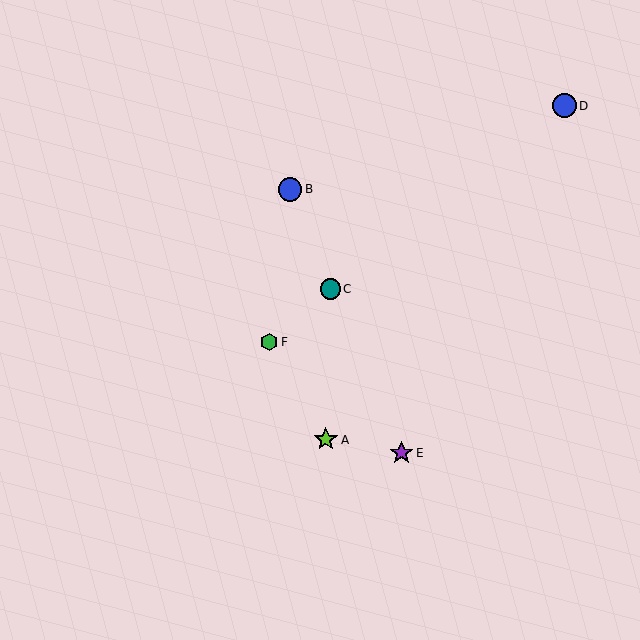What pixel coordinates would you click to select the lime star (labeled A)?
Click at (326, 440) to select the lime star A.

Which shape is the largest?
The blue circle (labeled D) is the largest.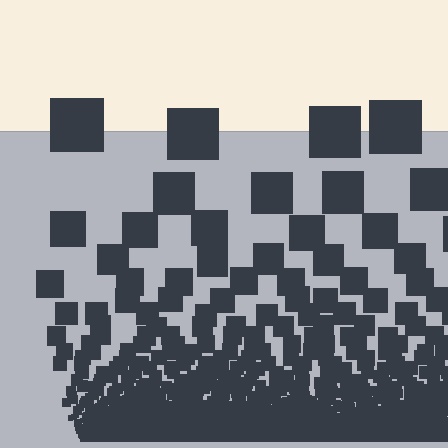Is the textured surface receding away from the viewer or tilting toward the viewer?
The surface appears to tilt toward the viewer. Texture elements get larger and sparser toward the top.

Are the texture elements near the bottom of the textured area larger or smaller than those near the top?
Smaller. The gradient is inverted — elements near the bottom are smaller and denser.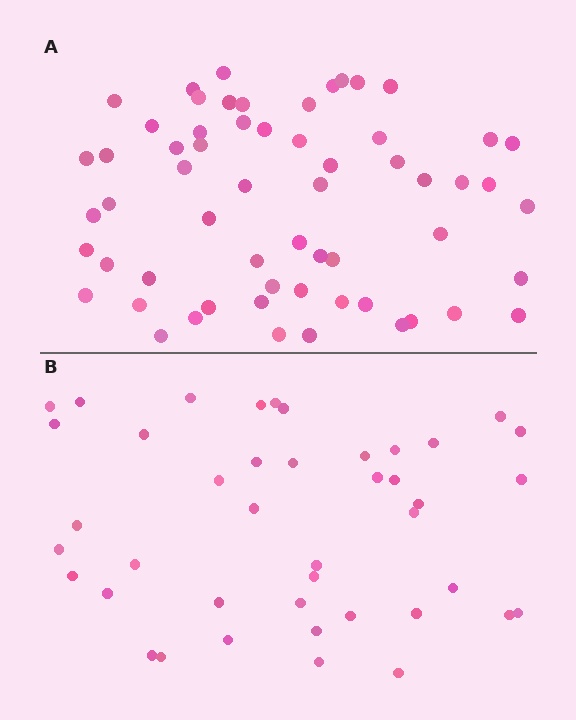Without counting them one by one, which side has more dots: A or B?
Region A (the top region) has more dots.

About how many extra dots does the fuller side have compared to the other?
Region A has approximately 20 more dots than region B.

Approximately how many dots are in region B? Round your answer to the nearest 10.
About 40 dots. (The exact count is 42, which rounds to 40.)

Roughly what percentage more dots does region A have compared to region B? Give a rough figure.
About 45% more.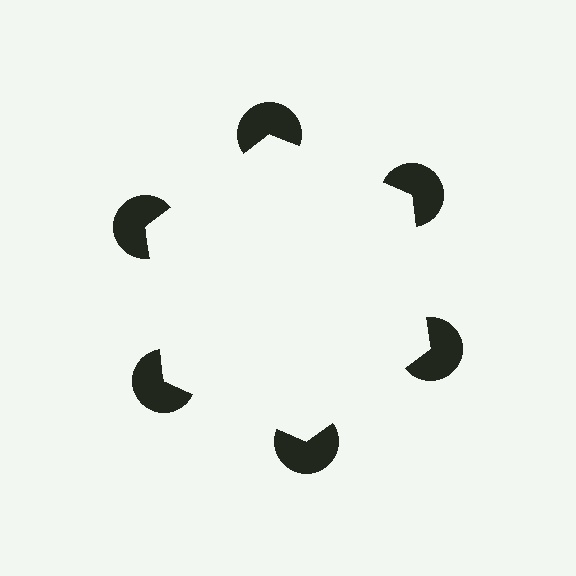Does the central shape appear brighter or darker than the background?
It typically appears slightly brighter than the background, even though no actual brightness change is drawn.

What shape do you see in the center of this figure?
An illusory hexagon — its edges are inferred from the aligned wedge cuts in the pac-man discs, not physically drawn.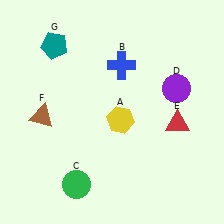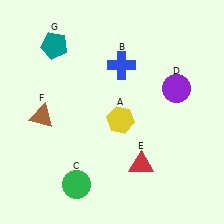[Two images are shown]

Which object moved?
The red triangle (E) moved down.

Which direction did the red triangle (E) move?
The red triangle (E) moved down.